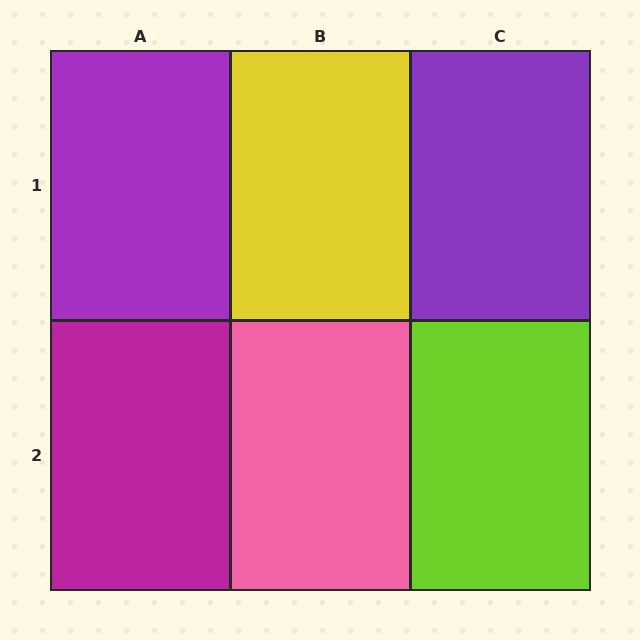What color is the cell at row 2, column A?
Magenta.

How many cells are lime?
1 cell is lime.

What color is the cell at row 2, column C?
Lime.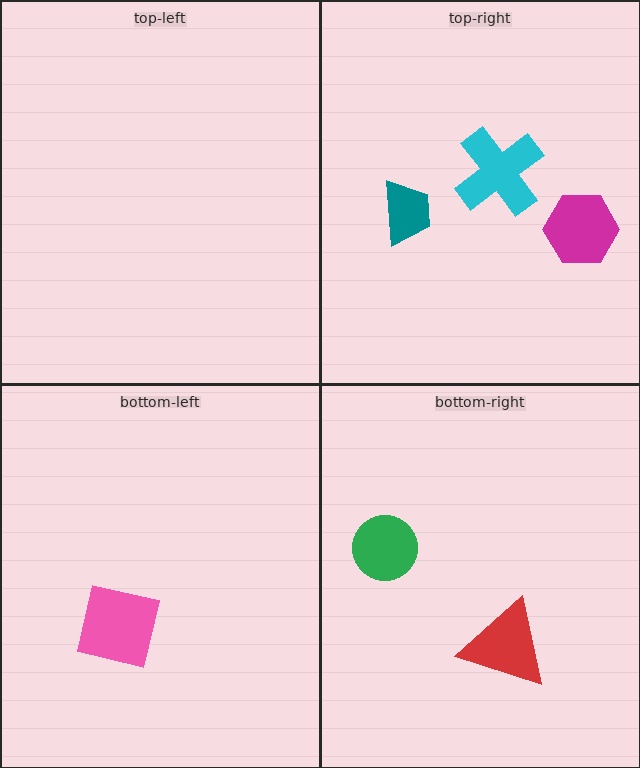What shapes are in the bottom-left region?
The pink square.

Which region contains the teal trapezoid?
The top-right region.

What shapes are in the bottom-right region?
The red triangle, the green circle.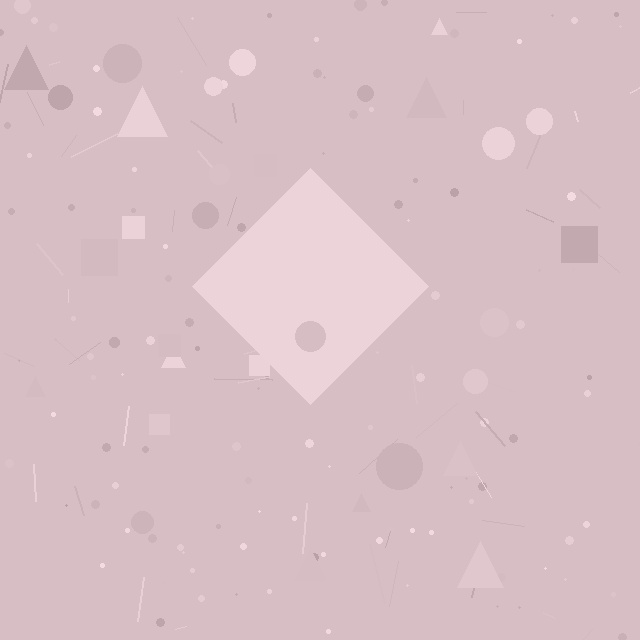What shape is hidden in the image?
A diamond is hidden in the image.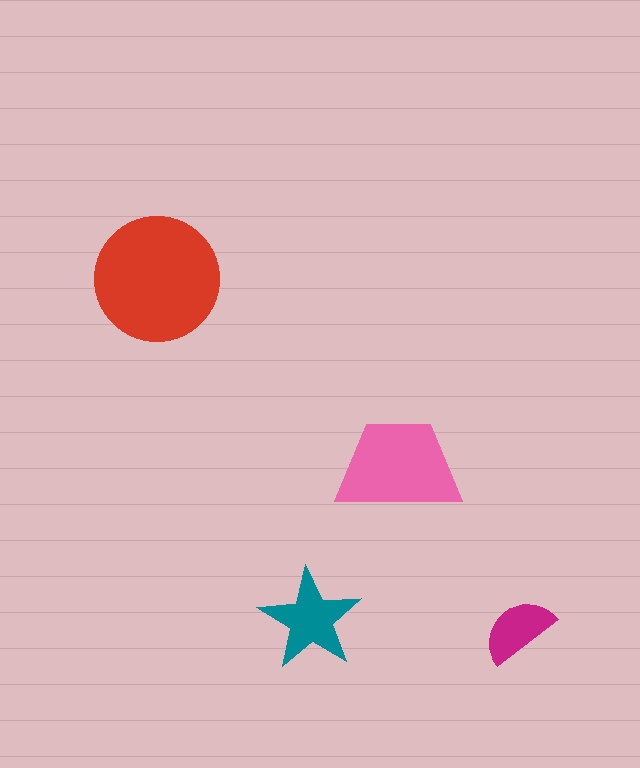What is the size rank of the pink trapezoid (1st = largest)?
2nd.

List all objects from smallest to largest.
The magenta semicircle, the teal star, the pink trapezoid, the red circle.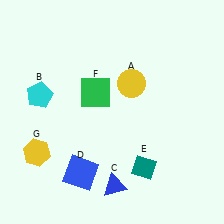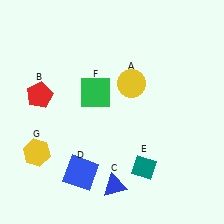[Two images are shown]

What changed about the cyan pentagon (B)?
In Image 1, B is cyan. In Image 2, it changed to red.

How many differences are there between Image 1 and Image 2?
There is 1 difference between the two images.